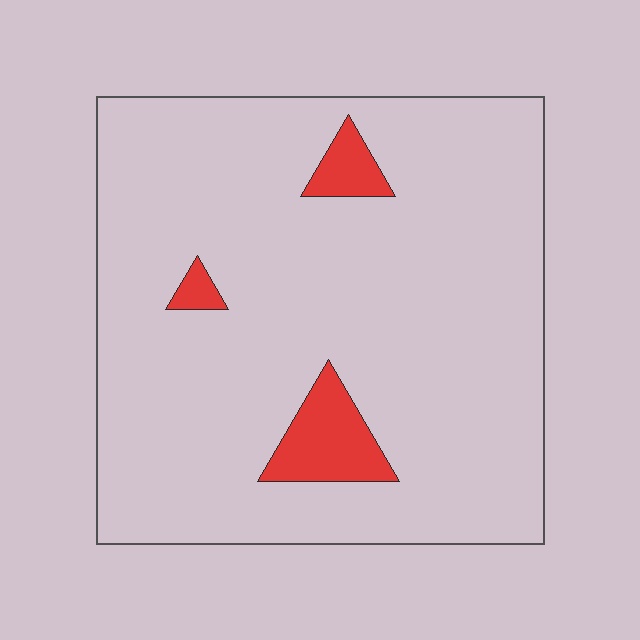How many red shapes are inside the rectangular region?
3.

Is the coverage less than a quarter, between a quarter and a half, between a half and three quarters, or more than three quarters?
Less than a quarter.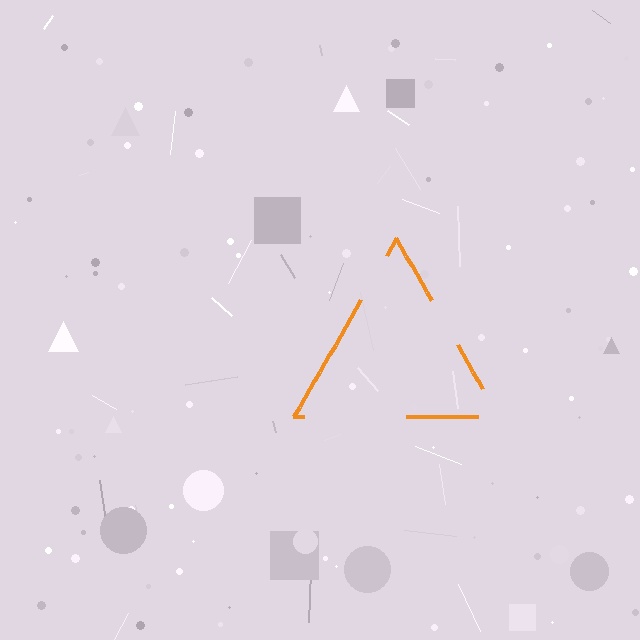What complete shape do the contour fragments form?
The contour fragments form a triangle.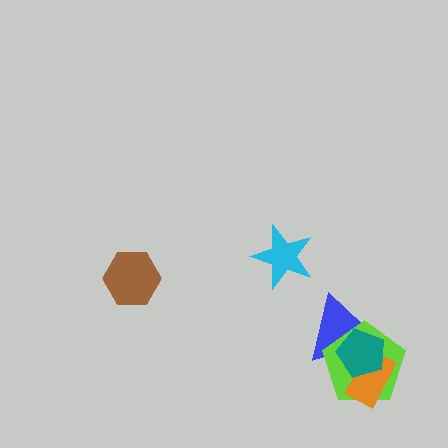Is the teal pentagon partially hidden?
No, no other shape covers it.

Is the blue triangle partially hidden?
Yes, it is partially covered by another shape.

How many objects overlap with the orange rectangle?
3 objects overlap with the orange rectangle.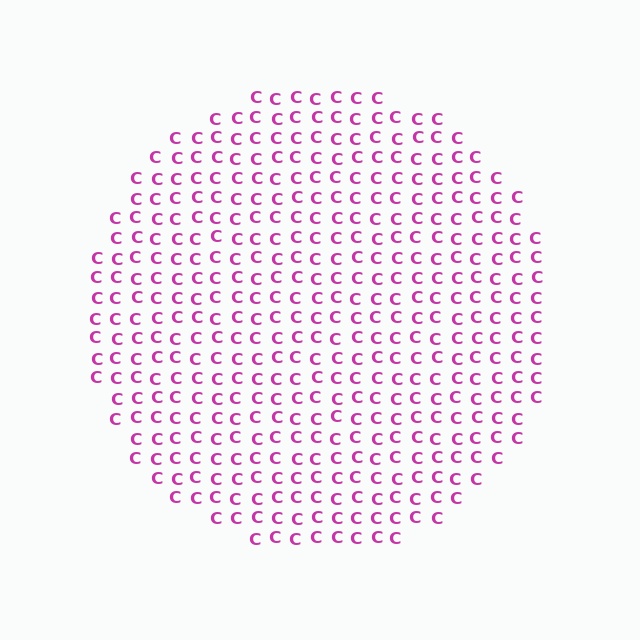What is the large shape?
The large shape is a circle.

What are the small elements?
The small elements are letter C's.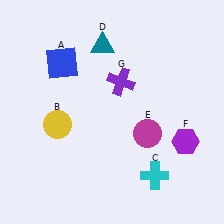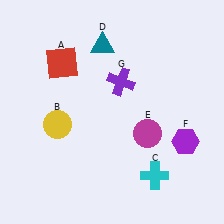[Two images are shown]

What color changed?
The square (A) changed from blue in Image 1 to red in Image 2.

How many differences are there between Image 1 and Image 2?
There is 1 difference between the two images.